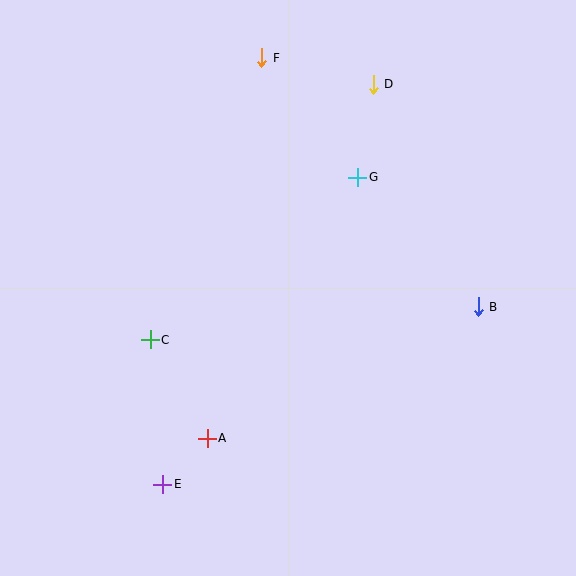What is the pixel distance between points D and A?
The distance between D and A is 391 pixels.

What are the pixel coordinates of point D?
Point D is at (373, 85).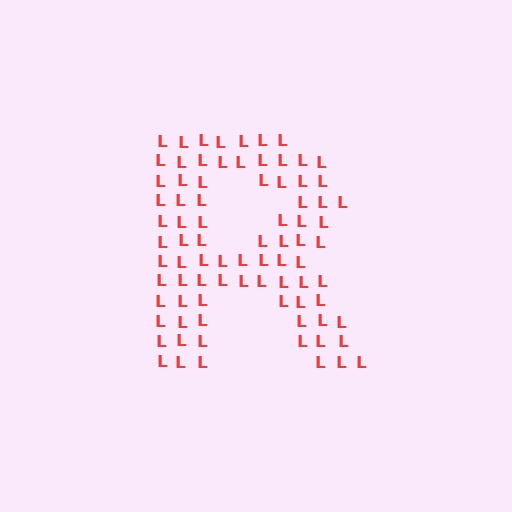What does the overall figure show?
The overall figure shows the letter R.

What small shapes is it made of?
It is made of small letter L's.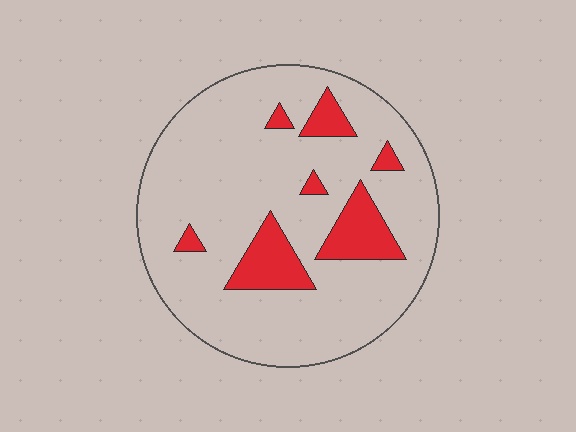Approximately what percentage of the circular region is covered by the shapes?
Approximately 15%.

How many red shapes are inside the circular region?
7.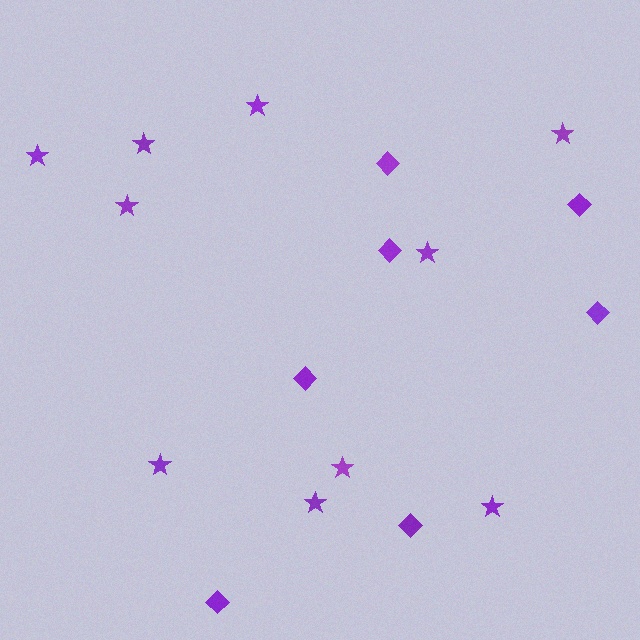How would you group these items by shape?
There are 2 groups: one group of stars (10) and one group of diamonds (7).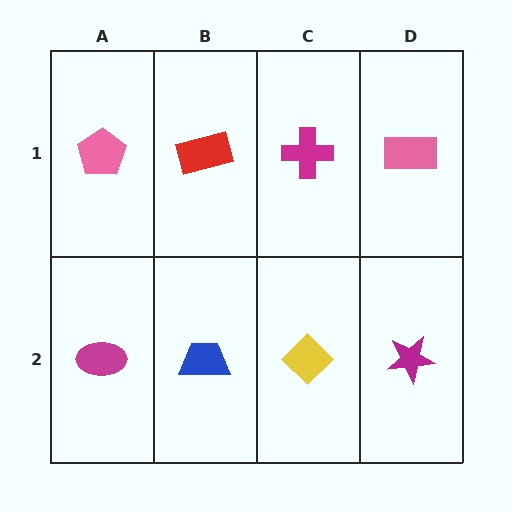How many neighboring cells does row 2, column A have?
2.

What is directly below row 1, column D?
A magenta star.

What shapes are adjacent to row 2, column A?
A pink pentagon (row 1, column A), a blue trapezoid (row 2, column B).